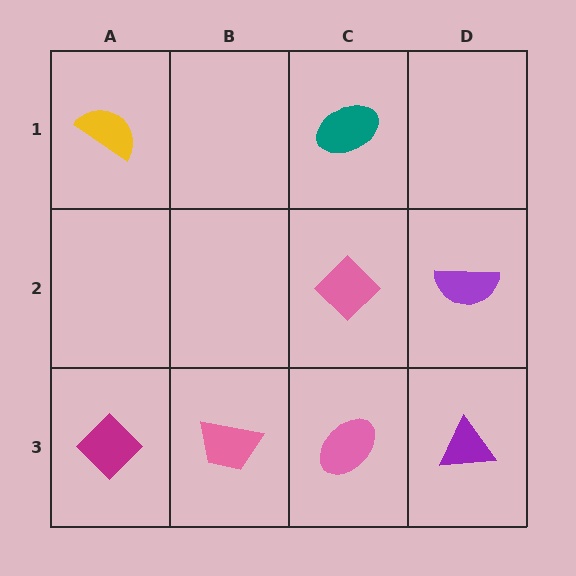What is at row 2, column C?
A pink diamond.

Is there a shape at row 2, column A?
No, that cell is empty.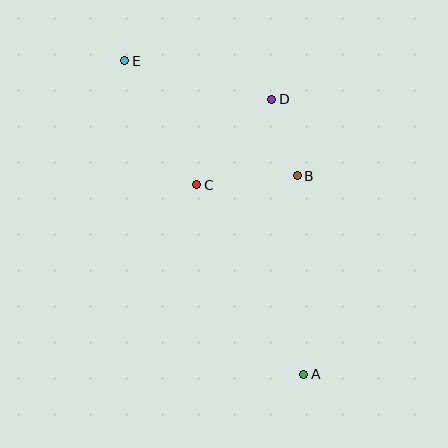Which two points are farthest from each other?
Points A and E are farthest from each other.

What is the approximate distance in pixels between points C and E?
The distance between C and E is approximately 144 pixels.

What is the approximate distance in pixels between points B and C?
The distance between B and C is approximately 101 pixels.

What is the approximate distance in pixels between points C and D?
The distance between C and D is approximately 114 pixels.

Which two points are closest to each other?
Points B and D are closest to each other.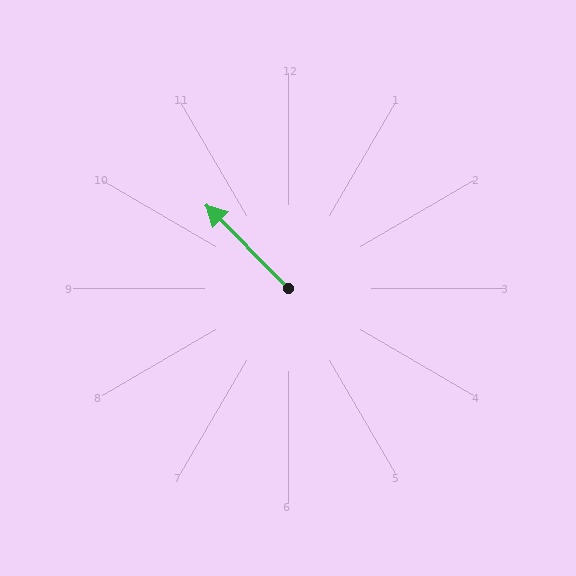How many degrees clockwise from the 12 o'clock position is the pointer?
Approximately 315 degrees.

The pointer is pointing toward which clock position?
Roughly 11 o'clock.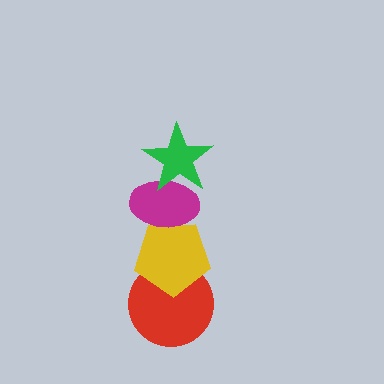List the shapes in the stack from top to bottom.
From top to bottom: the green star, the magenta ellipse, the yellow pentagon, the red circle.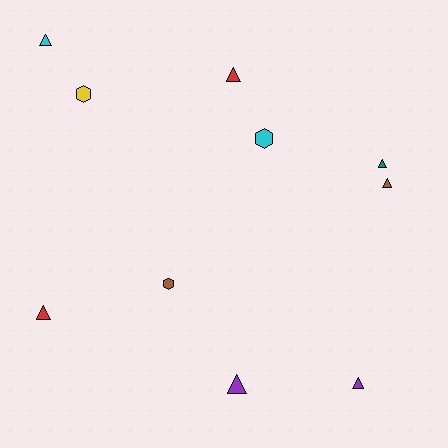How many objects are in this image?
There are 10 objects.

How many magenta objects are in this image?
There are no magenta objects.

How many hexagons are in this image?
There are 3 hexagons.